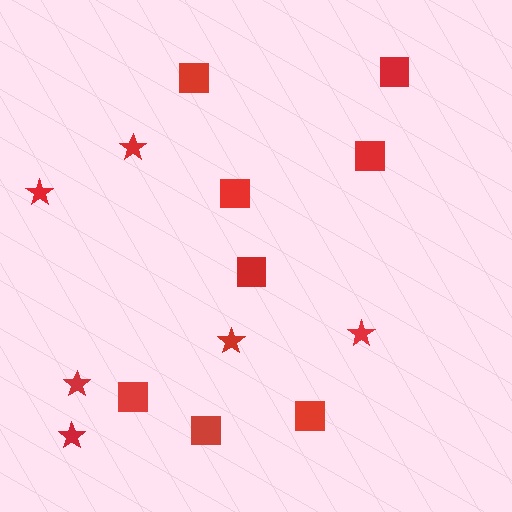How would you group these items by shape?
There are 2 groups: one group of squares (8) and one group of stars (6).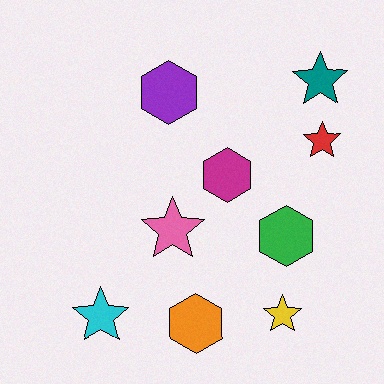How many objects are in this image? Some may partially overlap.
There are 9 objects.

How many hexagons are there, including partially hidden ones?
There are 4 hexagons.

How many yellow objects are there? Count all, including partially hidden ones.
There is 1 yellow object.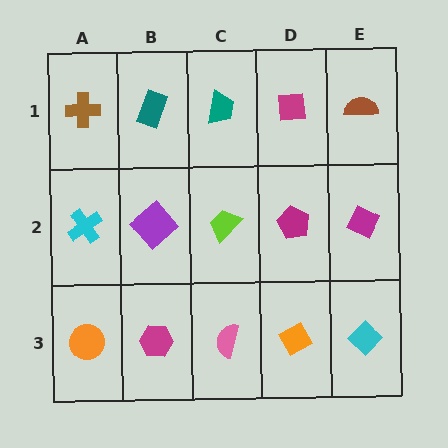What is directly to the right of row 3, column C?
An orange diamond.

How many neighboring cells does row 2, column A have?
3.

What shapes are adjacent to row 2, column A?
A brown cross (row 1, column A), an orange circle (row 3, column A), a purple diamond (row 2, column B).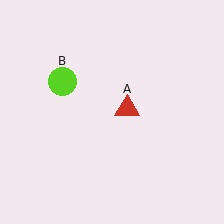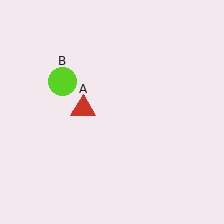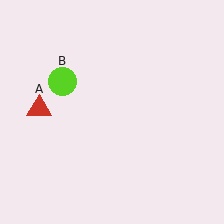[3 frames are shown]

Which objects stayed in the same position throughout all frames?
Lime circle (object B) remained stationary.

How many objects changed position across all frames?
1 object changed position: red triangle (object A).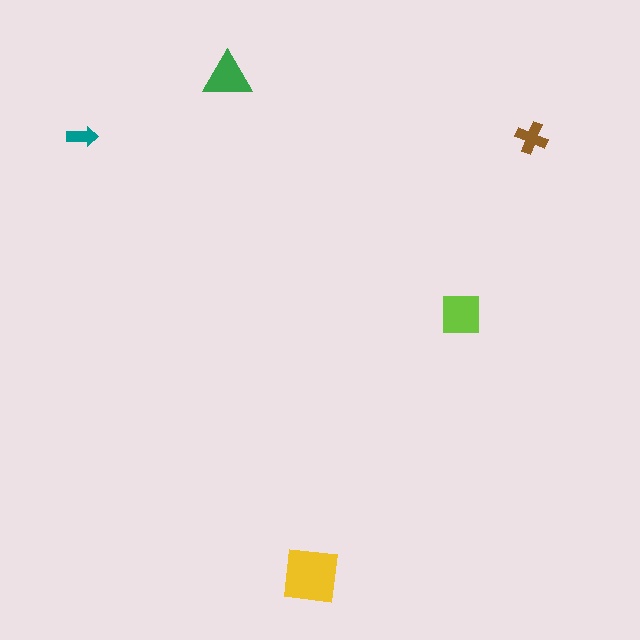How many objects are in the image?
There are 5 objects in the image.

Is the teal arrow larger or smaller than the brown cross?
Smaller.